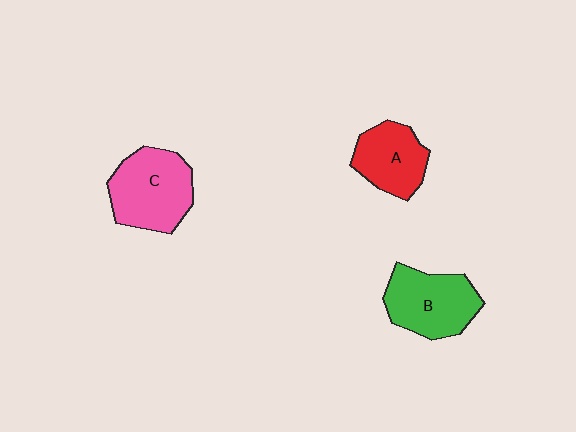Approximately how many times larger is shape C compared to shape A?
Approximately 1.3 times.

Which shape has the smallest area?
Shape A (red).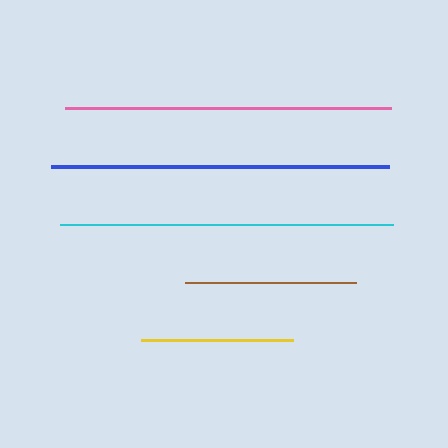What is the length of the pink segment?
The pink segment is approximately 326 pixels long.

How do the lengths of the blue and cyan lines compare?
The blue and cyan lines are approximately the same length.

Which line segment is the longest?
The blue line is the longest at approximately 338 pixels.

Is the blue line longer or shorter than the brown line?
The blue line is longer than the brown line.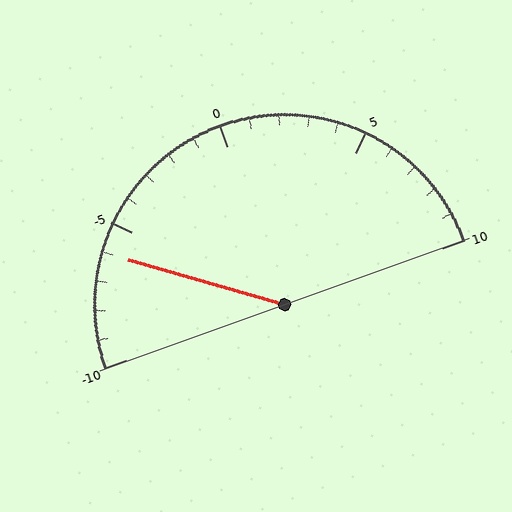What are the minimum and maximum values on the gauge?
The gauge ranges from -10 to 10.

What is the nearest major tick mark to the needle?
The nearest major tick mark is -5.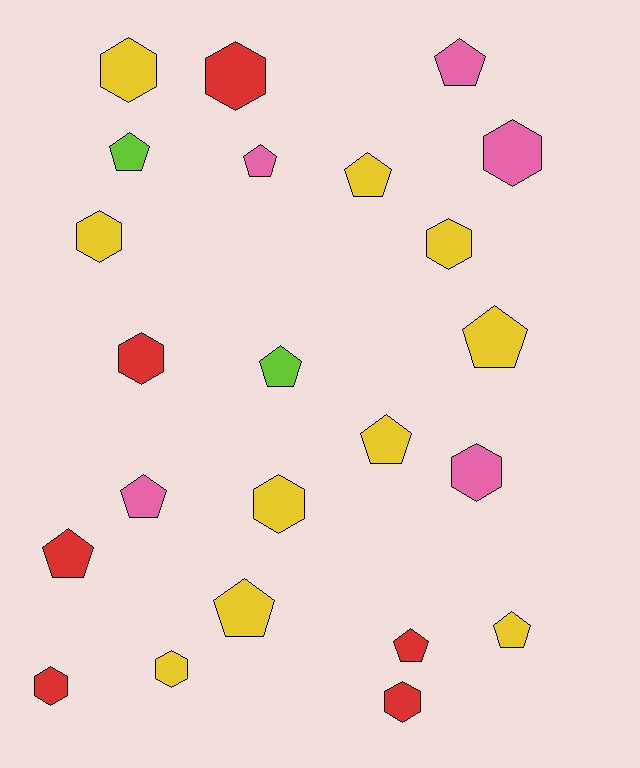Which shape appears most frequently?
Pentagon, with 12 objects.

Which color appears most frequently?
Yellow, with 10 objects.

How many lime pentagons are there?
There are 2 lime pentagons.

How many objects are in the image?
There are 23 objects.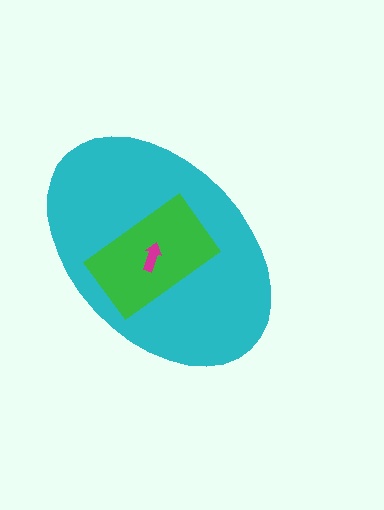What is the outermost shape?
The cyan ellipse.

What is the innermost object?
The magenta arrow.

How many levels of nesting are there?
3.